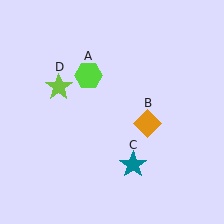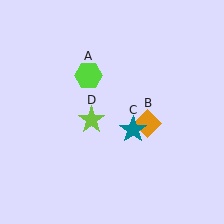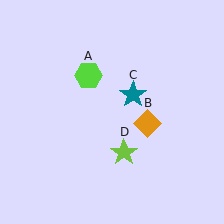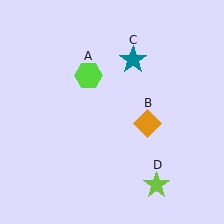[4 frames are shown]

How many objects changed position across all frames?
2 objects changed position: teal star (object C), lime star (object D).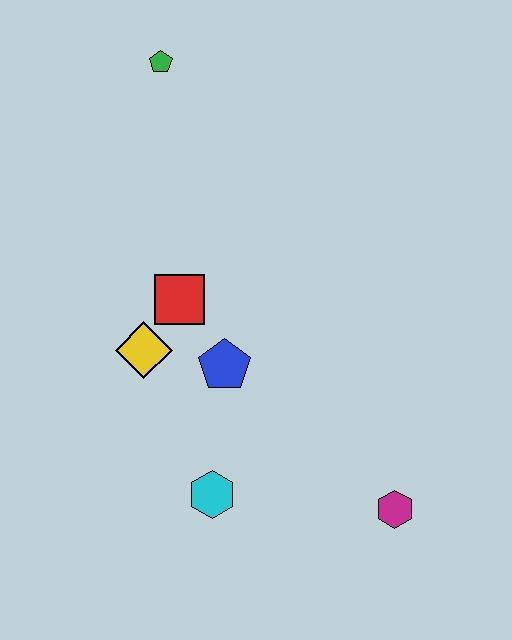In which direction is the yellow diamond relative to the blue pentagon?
The yellow diamond is to the left of the blue pentagon.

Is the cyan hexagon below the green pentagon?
Yes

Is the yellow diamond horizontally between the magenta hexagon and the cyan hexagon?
No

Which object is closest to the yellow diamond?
The red square is closest to the yellow diamond.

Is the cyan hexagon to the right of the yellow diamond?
Yes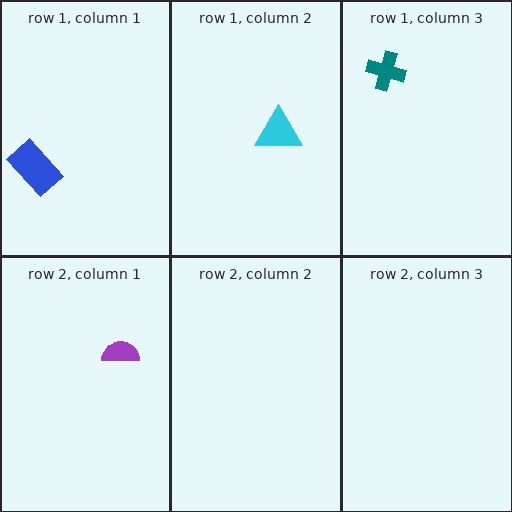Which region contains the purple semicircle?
The row 2, column 1 region.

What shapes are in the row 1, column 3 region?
The teal cross.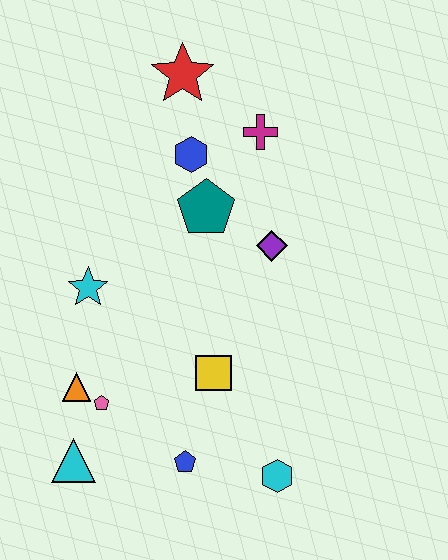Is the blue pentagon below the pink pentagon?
Yes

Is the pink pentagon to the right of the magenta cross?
No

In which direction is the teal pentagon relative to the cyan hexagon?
The teal pentagon is above the cyan hexagon.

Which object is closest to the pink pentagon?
The orange triangle is closest to the pink pentagon.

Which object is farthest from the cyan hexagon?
The red star is farthest from the cyan hexagon.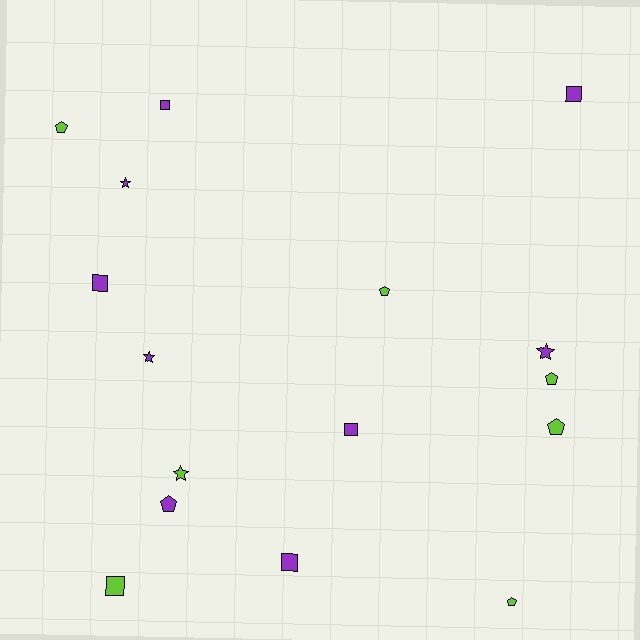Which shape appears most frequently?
Square, with 6 objects.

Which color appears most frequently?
Purple, with 9 objects.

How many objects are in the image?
There are 16 objects.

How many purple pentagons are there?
There is 1 purple pentagon.